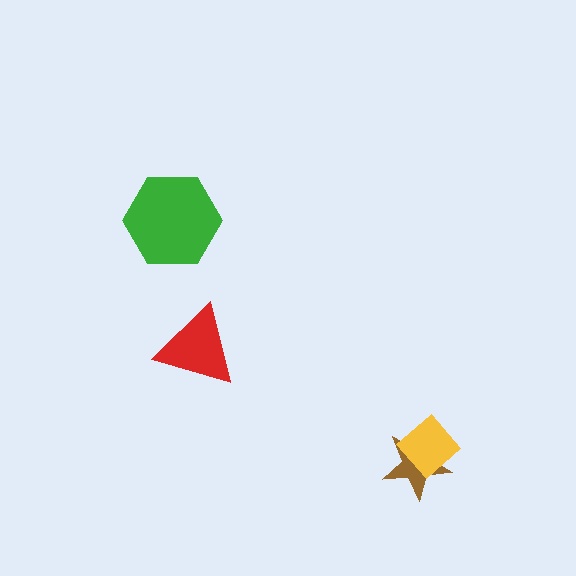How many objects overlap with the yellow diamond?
1 object overlaps with the yellow diamond.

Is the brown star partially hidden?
Yes, it is partially covered by another shape.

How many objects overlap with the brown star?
1 object overlaps with the brown star.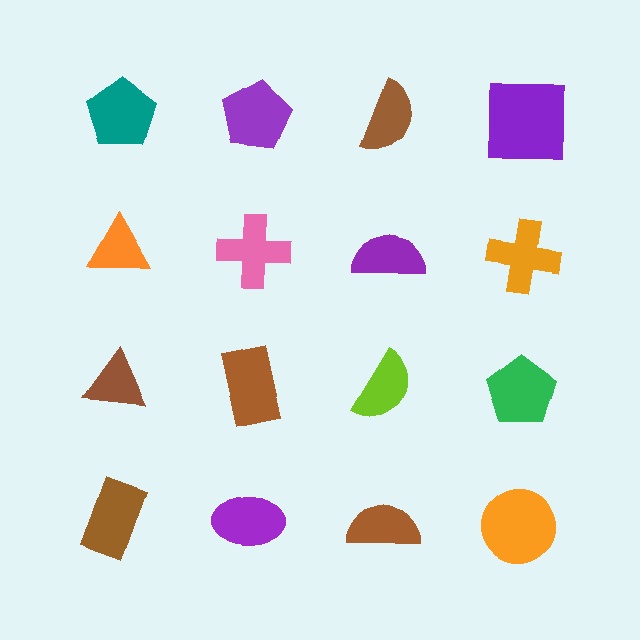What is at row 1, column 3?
A brown semicircle.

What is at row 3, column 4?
A green pentagon.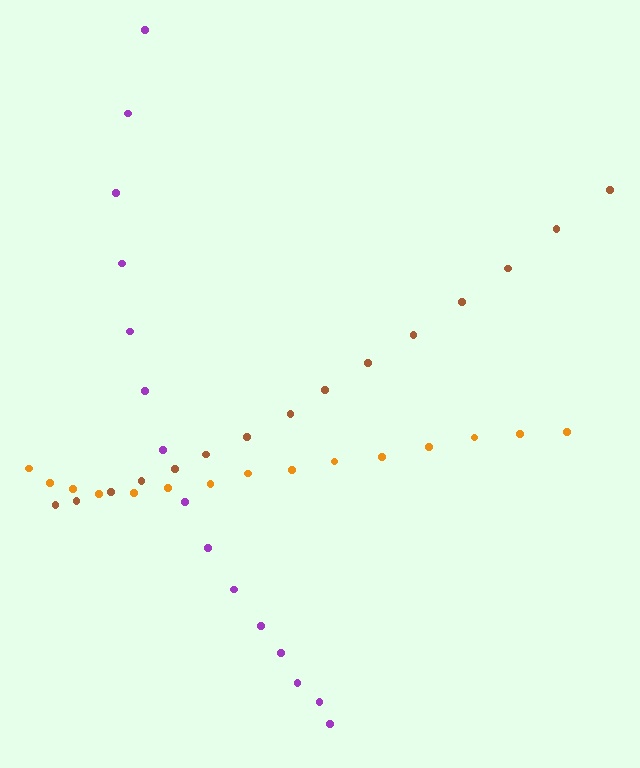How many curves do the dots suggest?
There are 3 distinct paths.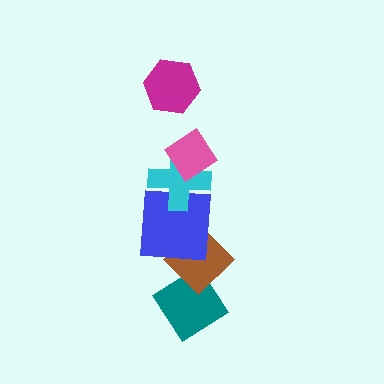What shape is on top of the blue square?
The cyan cross is on top of the blue square.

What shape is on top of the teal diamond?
The brown diamond is on top of the teal diamond.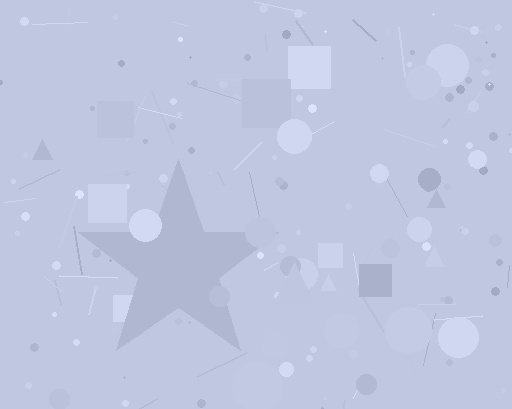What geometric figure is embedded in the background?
A star is embedded in the background.